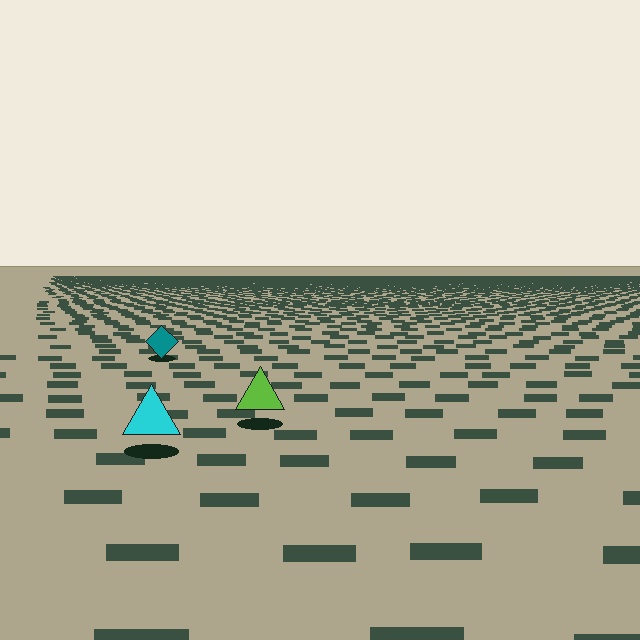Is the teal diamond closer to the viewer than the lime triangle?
No. The lime triangle is closer — you can tell from the texture gradient: the ground texture is coarser near it.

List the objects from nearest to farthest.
From nearest to farthest: the cyan triangle, the lime triangle, the teal diamond.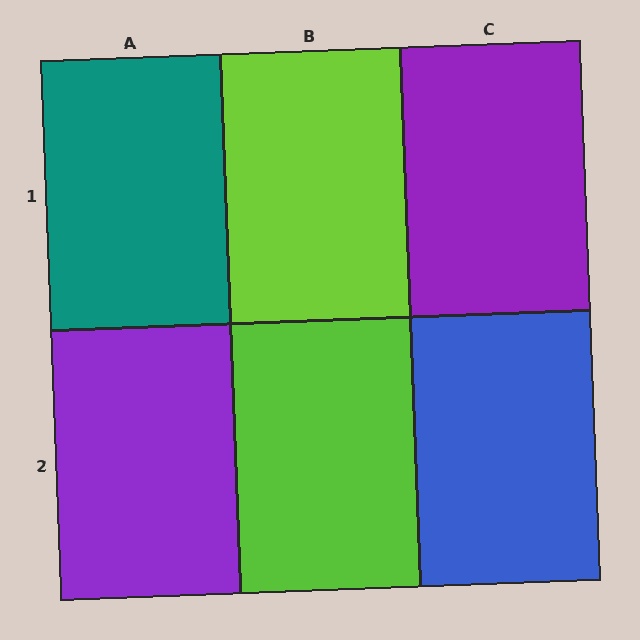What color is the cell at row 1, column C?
Purple.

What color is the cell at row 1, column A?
Teal.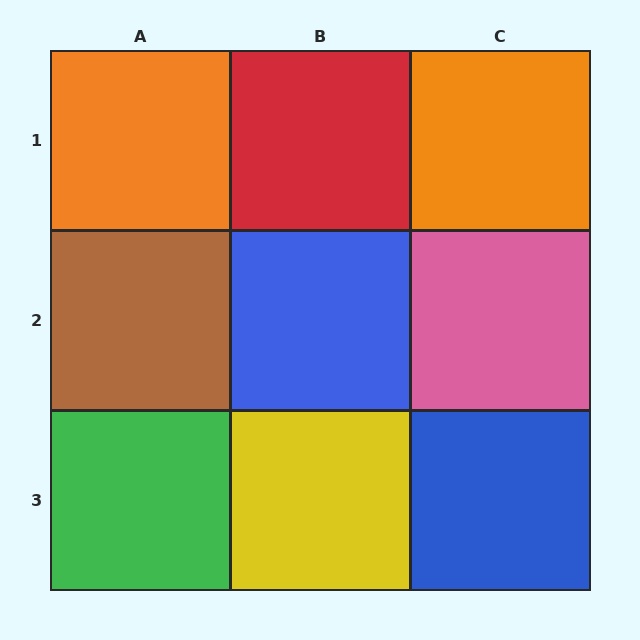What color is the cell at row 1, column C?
Orange.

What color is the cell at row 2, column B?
Blue.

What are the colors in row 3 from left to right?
Green, yellow, blue.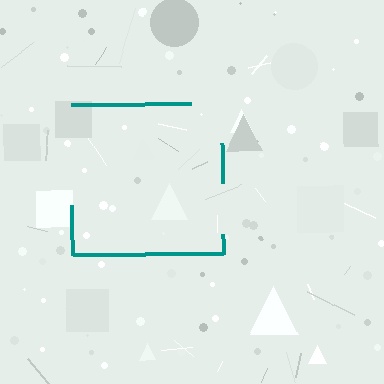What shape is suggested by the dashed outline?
The dashed outline suggests a square.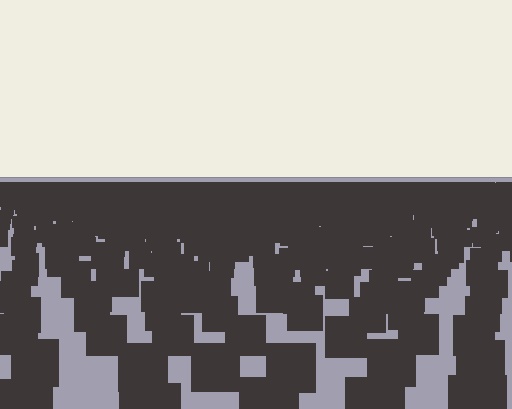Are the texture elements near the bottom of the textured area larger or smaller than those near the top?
Larger. Near the bottom, elements are closer to the viewer and appear at a bigger on-screen size.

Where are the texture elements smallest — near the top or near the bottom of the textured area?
Near the top.